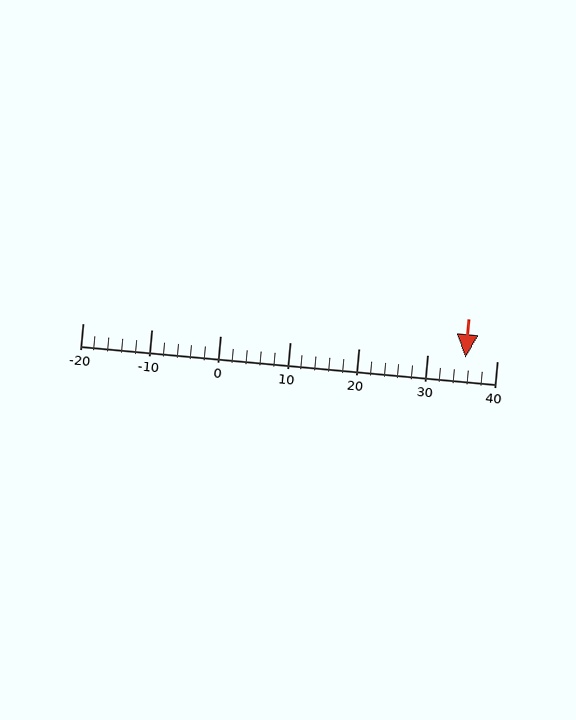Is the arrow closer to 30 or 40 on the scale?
The arrow is closer to 40.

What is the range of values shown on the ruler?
The ruler shows values from -20 to 40.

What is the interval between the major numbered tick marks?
The major tick marks are spaced 10 units apart.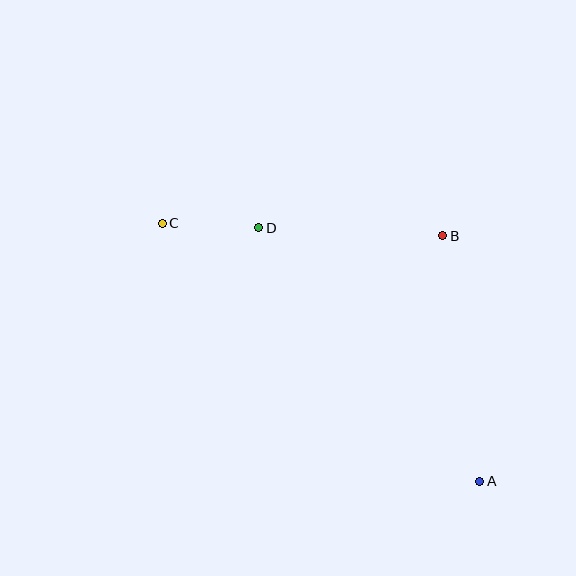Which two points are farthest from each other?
Points A and C are farthest from each other.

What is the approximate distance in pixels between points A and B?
The distance between A and B is approximately 248 pixels.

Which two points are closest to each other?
Points C and D are closest to each other.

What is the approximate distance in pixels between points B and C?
The distance between B and C is approximately 281 pixels.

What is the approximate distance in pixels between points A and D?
The distance between A and D is approximately 336 pixels.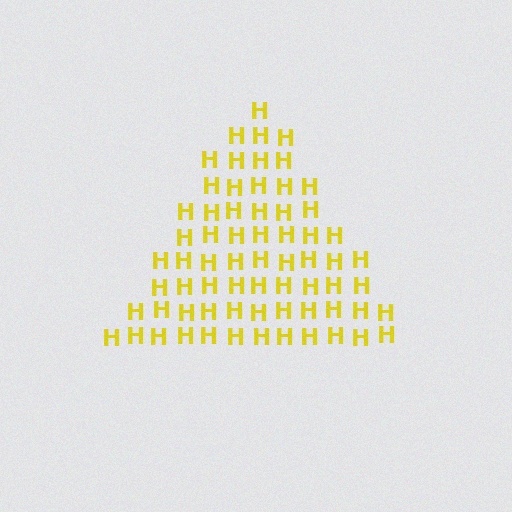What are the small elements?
The small elements are letter H's.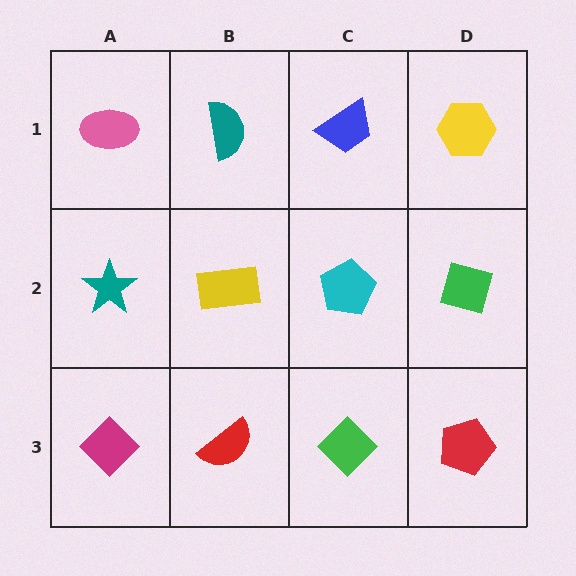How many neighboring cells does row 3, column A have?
2.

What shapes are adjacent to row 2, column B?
A teal semicircle (row 1, column B), a red semicircle (row 3, column B), a teal star (row 2, column A), a cyan pentagon (row 2, column C).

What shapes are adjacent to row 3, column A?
A teal star (row 2, column A), a red semicircle (row 3, column B).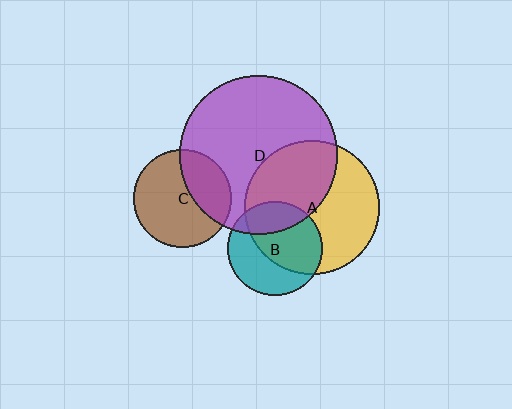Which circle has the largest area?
Circle D (purple).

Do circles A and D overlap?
Yes.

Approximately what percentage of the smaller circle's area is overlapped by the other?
Approximately 45%.